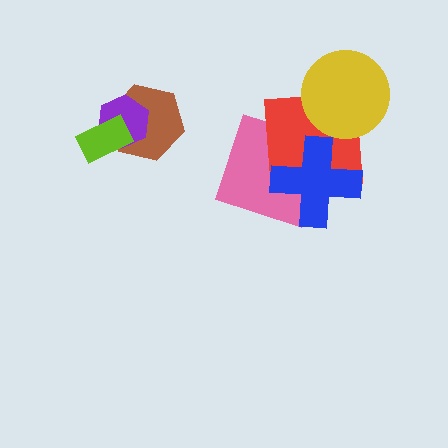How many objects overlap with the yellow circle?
1 object overlaps with the yellow circle.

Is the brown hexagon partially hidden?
Yes, it is partially covered by another shape.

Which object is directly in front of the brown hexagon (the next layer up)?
The purple hexagon is directly in front of the brown hexagon.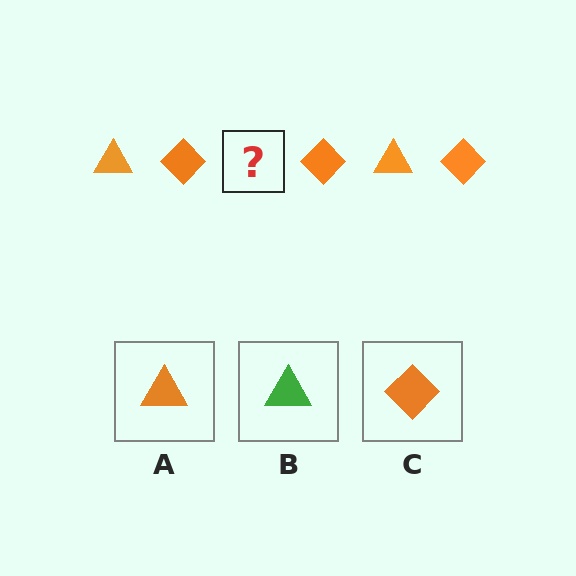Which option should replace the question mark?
Option A.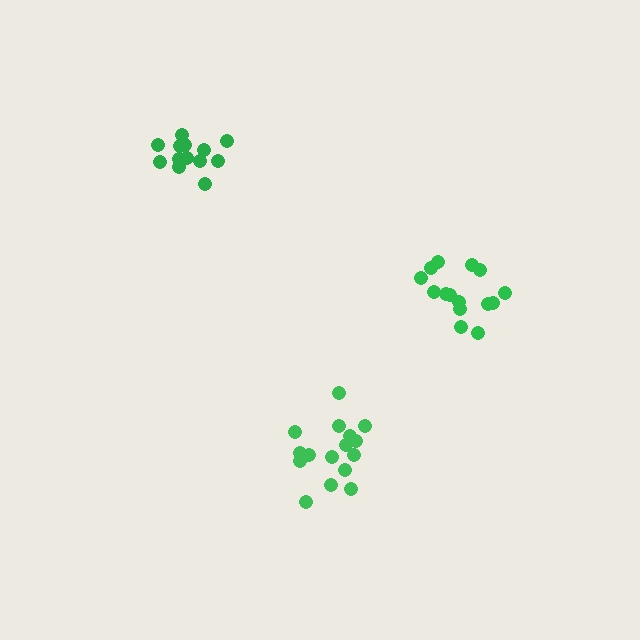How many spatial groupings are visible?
There are 3 spatial groupings.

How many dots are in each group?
Group 1: 19 dots, Group 2: 15 dots, Group 3: 14 dots (48 total).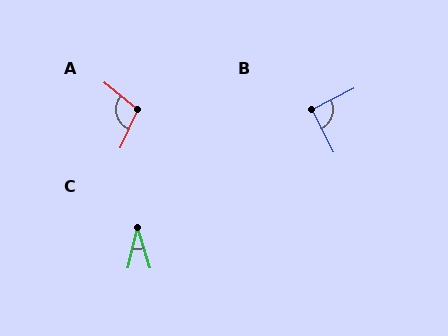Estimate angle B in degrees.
Approximately 90 degrees.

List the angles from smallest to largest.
C (30°), B (90°), A (104°).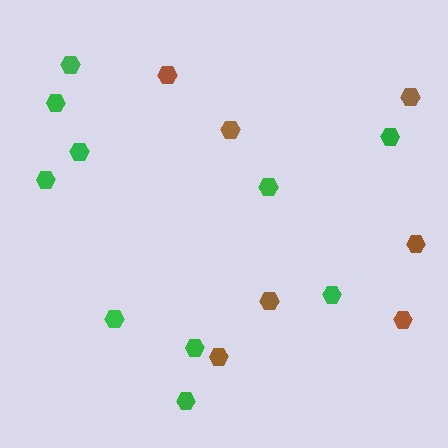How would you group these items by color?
There are 2 groups: one group of green hexagons (10) and one group of brown hexagons (7).